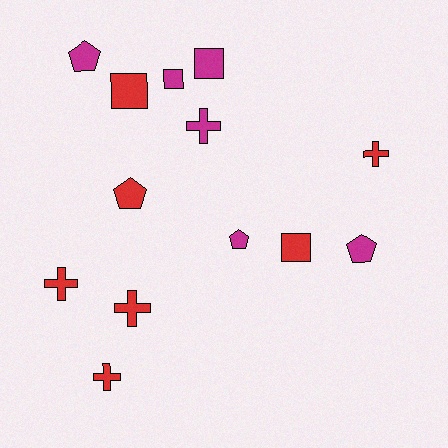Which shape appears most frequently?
Cross, with 5 objects.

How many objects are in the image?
There are 13 objects.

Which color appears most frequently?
Red, with 7 objects.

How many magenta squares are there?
There are 2 magenta squares.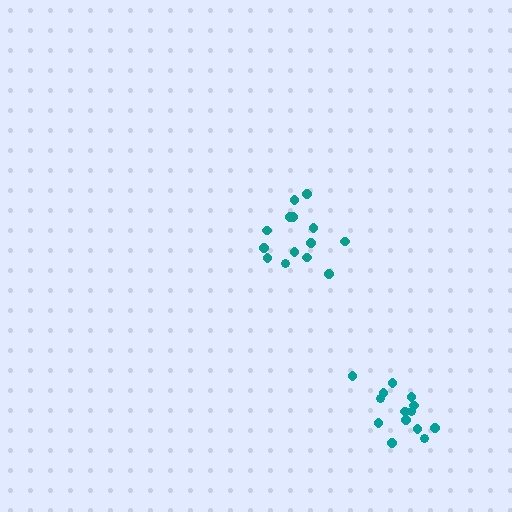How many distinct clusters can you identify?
There are 2 distinct clusters.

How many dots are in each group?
Group 1: 14 dots, Group 2: 14 dots (28 total).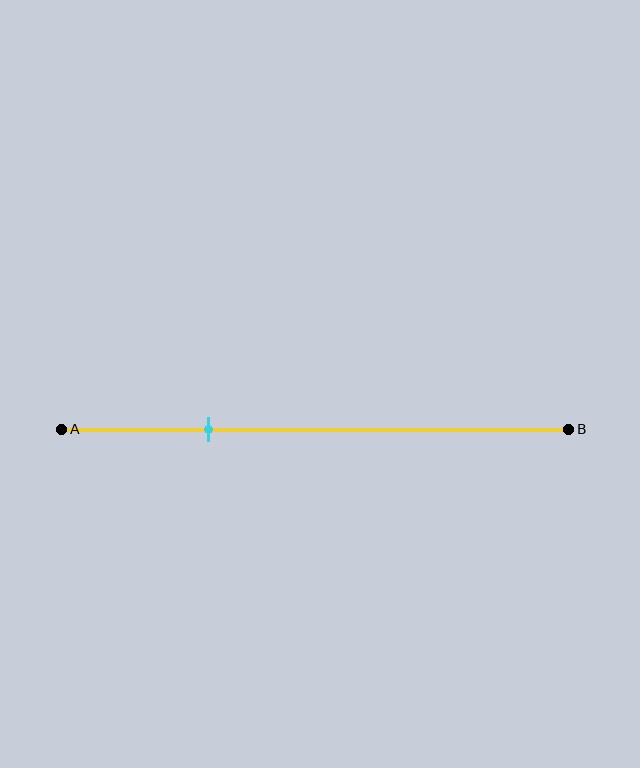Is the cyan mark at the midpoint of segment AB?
No, the mark is at about 30% from A, not at the 50% midpoint.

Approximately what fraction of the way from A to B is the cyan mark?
The cyan mark is approximately 30% of the way from A to B.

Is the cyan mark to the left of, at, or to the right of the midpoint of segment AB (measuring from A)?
The cyan mark is to the left of the midpoint of segment AB.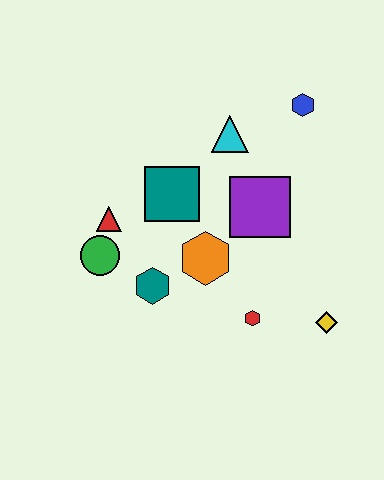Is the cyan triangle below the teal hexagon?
No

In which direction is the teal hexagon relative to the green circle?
The teal hexagon is to the right of the green circle.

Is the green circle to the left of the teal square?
Yes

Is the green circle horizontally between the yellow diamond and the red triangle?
No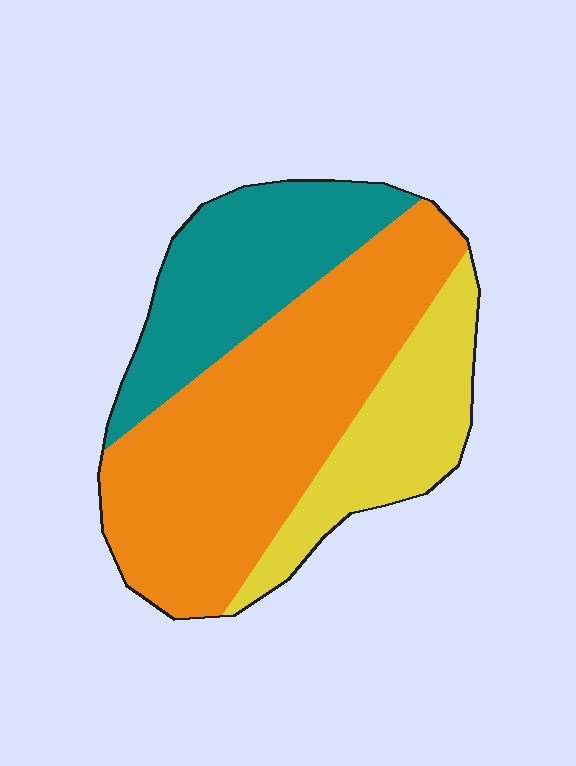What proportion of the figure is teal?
Teal takes up about one quarter (1/4) of the figure.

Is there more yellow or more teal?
Teal.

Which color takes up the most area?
Orange, at roughly 50%.